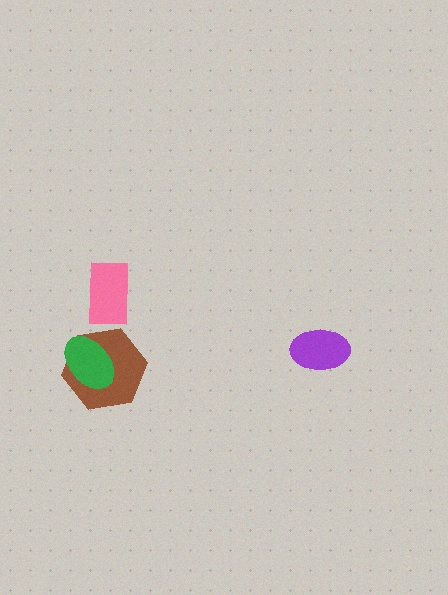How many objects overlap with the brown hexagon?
1 object overlaps with the brown hexagon.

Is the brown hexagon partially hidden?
Yes, it is partially covered by another shape.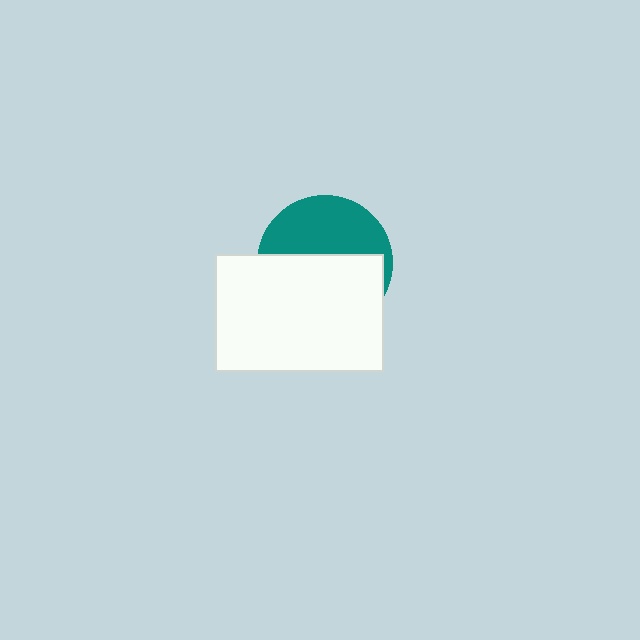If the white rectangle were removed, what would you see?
You would see the complete teal circle.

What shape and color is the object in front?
The object in front is a white rectangle.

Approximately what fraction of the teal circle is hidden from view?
Roughly 57% of the teal circle is hidden behind the white rectangle.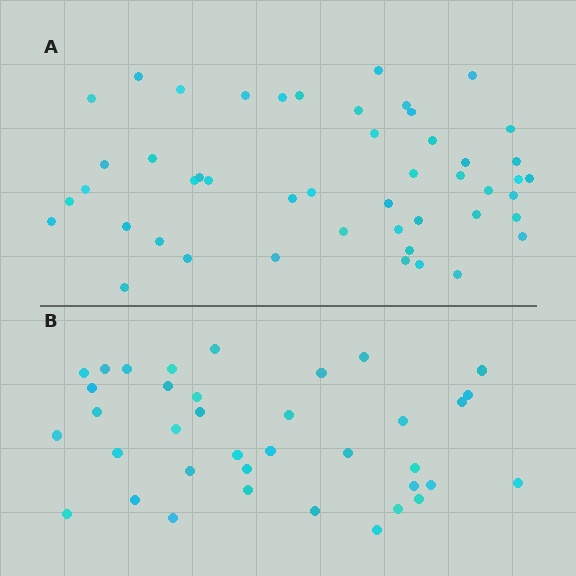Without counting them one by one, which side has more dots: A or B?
Region A (the top region) has more dots.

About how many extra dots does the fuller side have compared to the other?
Region A has roughly 12 or so more dots than region B.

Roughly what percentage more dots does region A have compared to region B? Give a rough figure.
About 30% more.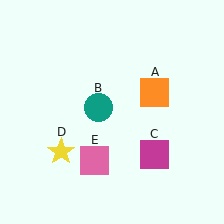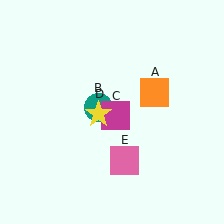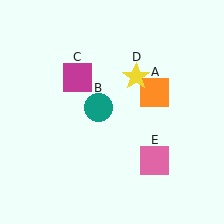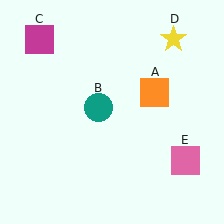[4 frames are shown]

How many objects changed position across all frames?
3 objects changed position: magenta square (object C), yellow star (object D), pink square (object E).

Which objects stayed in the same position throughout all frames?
Orange square (object A) and teal circle (object B) remained stationary.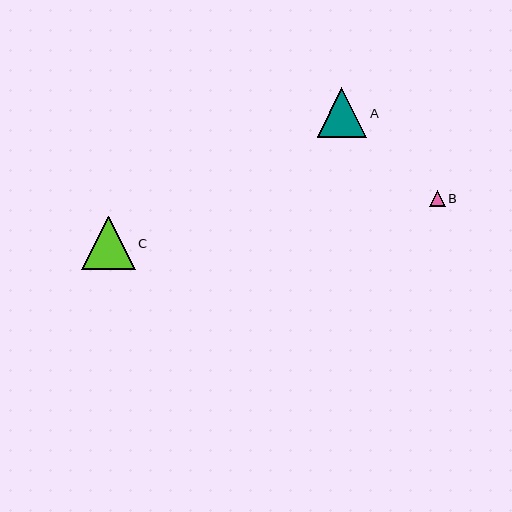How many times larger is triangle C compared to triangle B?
Triangle C is approximately 3.5 times the size of triangle B.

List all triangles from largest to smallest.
From largest to smallest: C, A, B.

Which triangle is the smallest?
Triangle B is the smallest with a size of approximately 15 pixels.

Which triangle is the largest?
Triangle C is the largest with a size of approximately 53 pixels.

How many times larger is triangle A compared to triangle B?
Triangle A is approximately 3.2 times the size of triangle B.